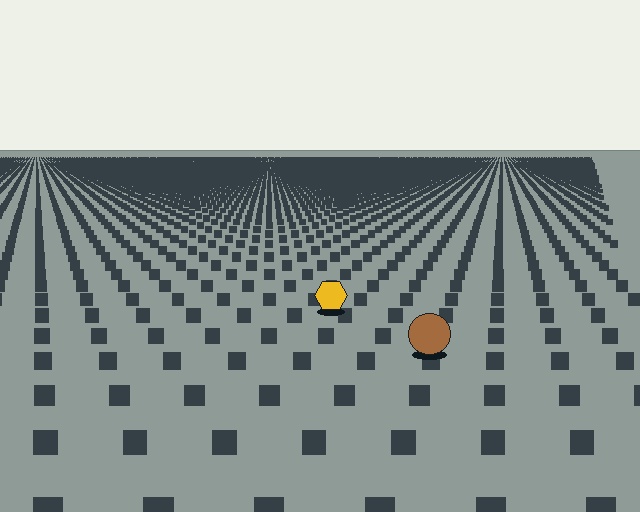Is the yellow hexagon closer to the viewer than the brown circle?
No. The brown circle is closer — you can tell from the texture gradient: the ground texture is coarser near it.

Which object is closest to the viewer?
The brown circle is closest. The texture marks near it are larger and more spread out.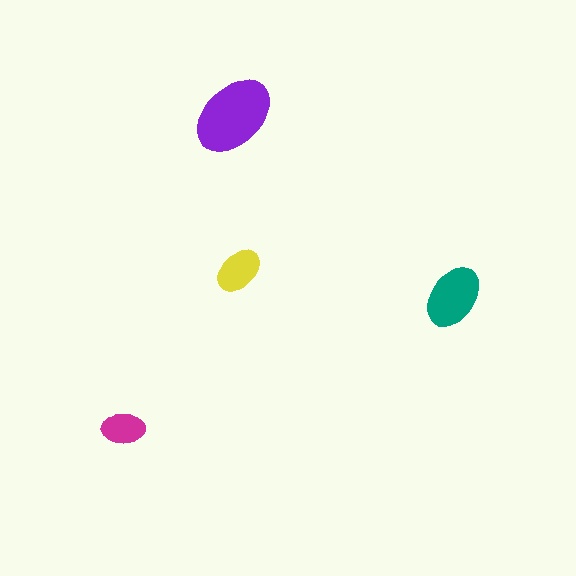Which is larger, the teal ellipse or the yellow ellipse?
The teal one.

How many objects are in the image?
There are 4 objects in the image.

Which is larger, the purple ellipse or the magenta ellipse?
The purple one.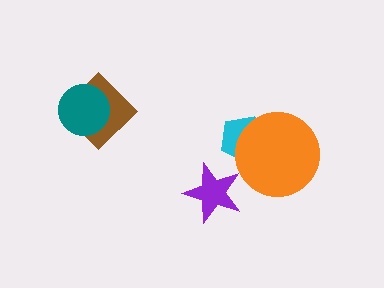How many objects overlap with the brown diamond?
1 object overlaps with the brown diamond.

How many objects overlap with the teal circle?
1 object overlaps with the teal circle.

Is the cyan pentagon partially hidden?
Yes, it is partially covered by another shape.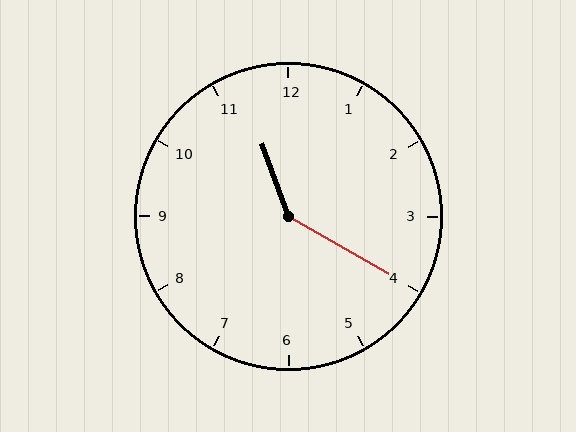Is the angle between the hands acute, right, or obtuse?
It is obtuse.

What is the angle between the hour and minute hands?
Approximately 140 degrees.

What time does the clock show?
11:20.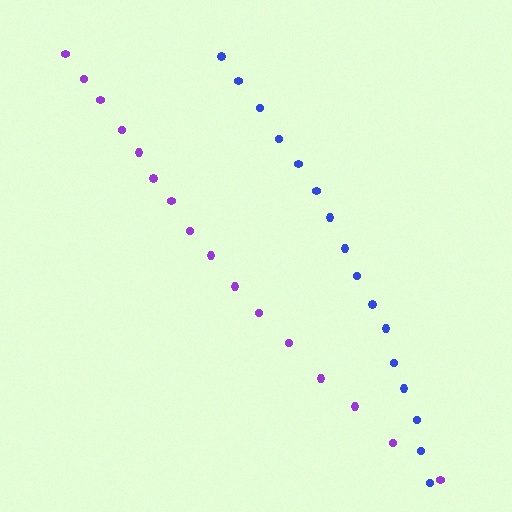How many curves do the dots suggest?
There are 2 distinct paths.